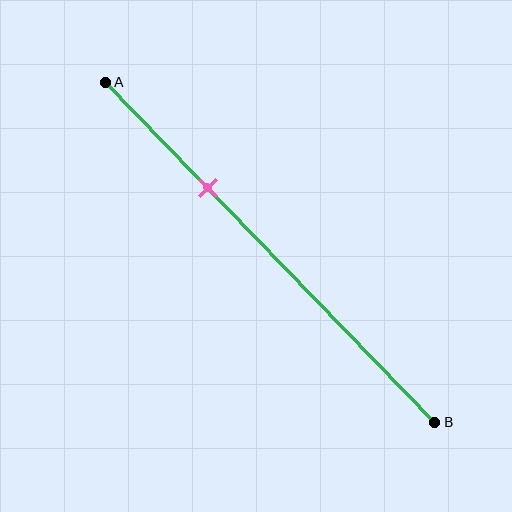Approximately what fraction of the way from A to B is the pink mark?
The pink mark is approximately 30% of the way from A to B.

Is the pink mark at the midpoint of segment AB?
No, the mark is at about 30% from A, not at the 50% midpoint.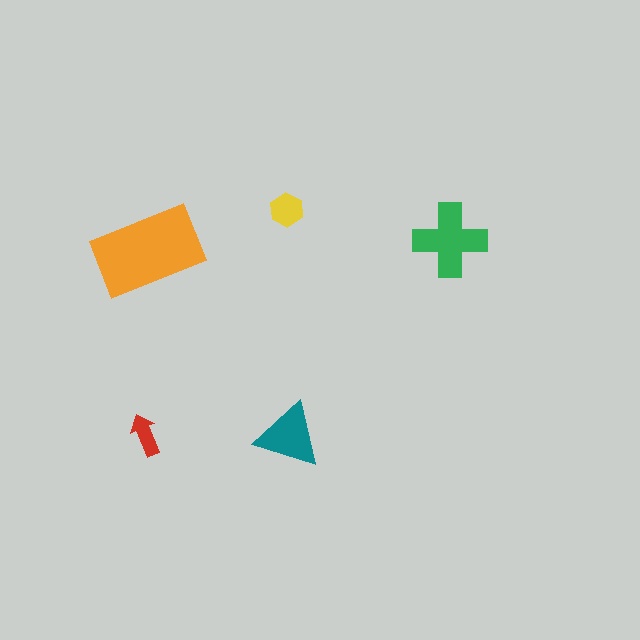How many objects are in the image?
There are 5 objects in the image.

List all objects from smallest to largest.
The red arrow, the yellow hexagon, the teal triangle, the green cross, the orange rectangle.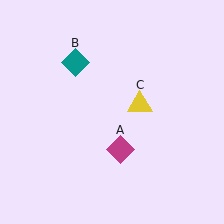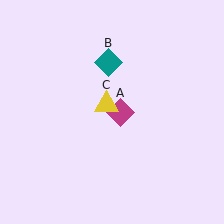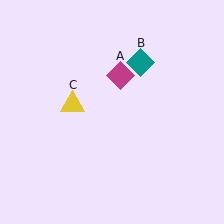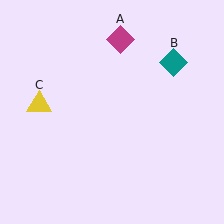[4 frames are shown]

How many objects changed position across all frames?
3 objects changed position: magenta diamond (object A), teal diamond (object B), yellow triangle (object C).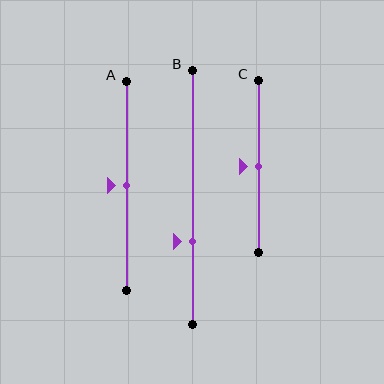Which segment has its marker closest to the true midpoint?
Segment A has its marker closest to the true midpoint.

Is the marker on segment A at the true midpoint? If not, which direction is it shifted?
Yes, the marker on segment A is at the true midpoint.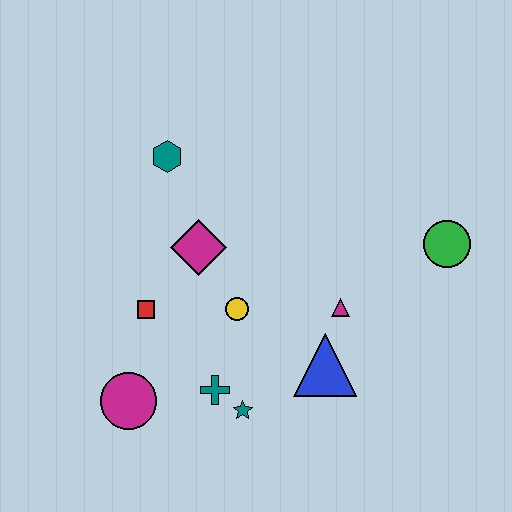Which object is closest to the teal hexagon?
The magenta diamond is closest to the teal hexagon.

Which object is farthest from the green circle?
The magenta circle is farthest from the green circle.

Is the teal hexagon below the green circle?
No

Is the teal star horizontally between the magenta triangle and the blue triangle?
No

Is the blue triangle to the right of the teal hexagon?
Yes